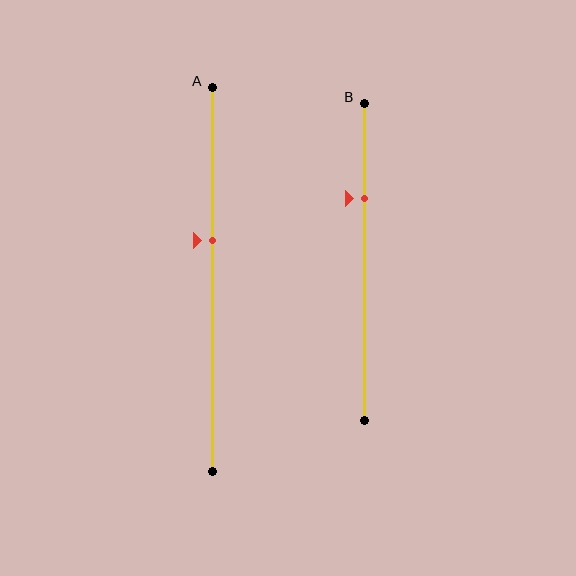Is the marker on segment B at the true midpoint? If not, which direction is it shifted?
No, the marker on segment B is shifted upward by about 20% of the segment length.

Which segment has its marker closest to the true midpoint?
Segment A has its marker closest to the true midpoint.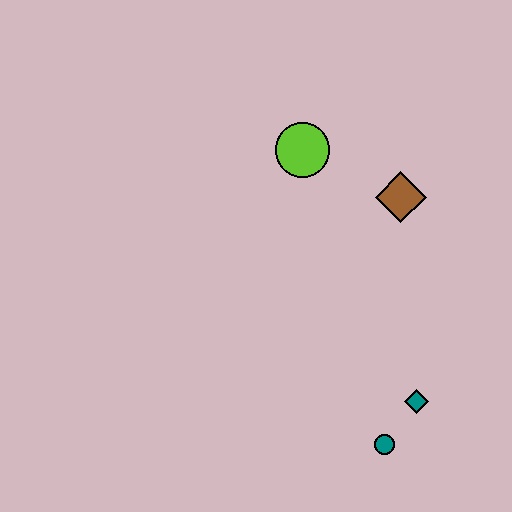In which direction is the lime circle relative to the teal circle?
The lime circle is above the teal circle.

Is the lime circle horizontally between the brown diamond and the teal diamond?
No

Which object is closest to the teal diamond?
The teal circle is closest to the teal diamond.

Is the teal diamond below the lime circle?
Yes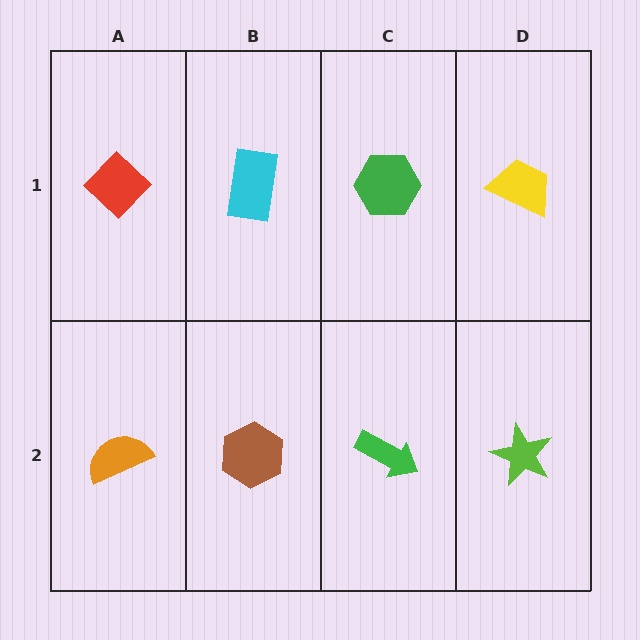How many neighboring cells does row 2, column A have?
2.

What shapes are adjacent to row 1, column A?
An orange semicircle (row 2, column A), a cyan rectangle (row 1, column B).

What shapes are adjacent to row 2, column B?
A cyan rectangle (row 1, column B), an orange semicircle (row 2, column A), a green arrow (row 2, column C).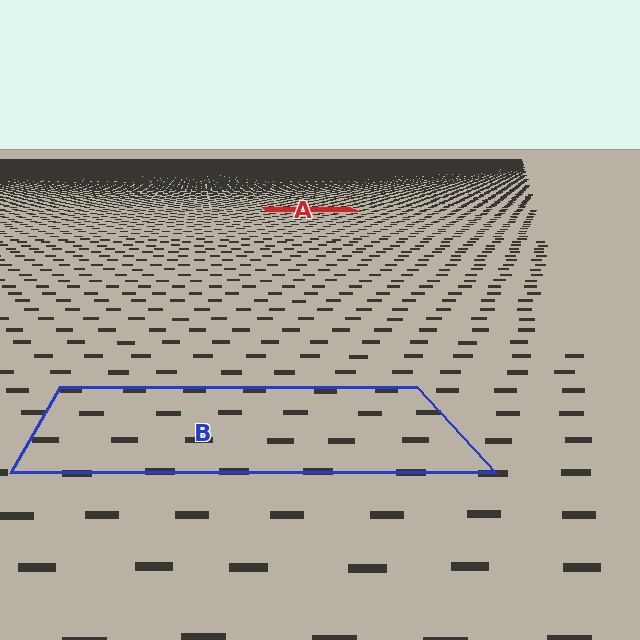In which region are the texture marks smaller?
The texture marks are smaller in region A, because it is farther away.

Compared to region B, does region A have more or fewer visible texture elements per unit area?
Region A has more texture elements per unit area — they are packed more densely because it is farther away.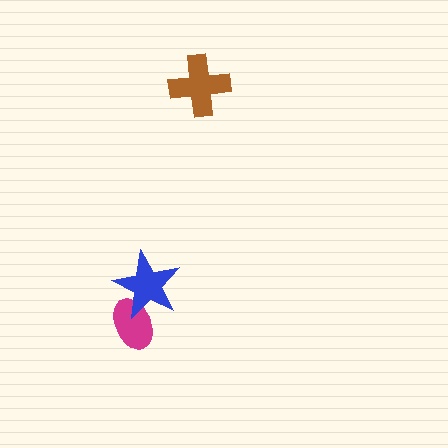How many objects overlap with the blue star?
1 object overlaps with the blue star.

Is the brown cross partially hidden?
No, no other shape covers it.